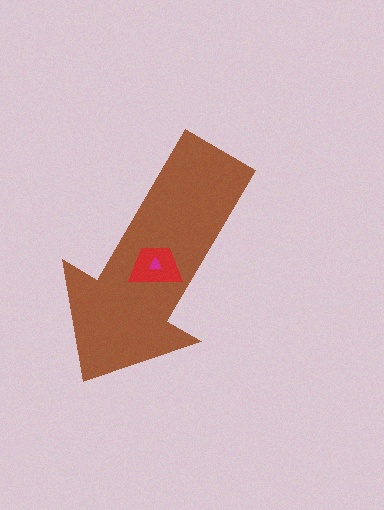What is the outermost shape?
The brown arrow.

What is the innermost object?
The magenta triangle.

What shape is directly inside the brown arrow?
The red trapezoid.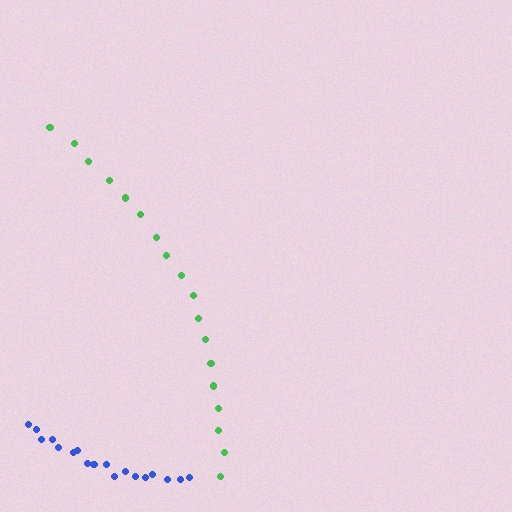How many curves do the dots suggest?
There are 2 distinct paths.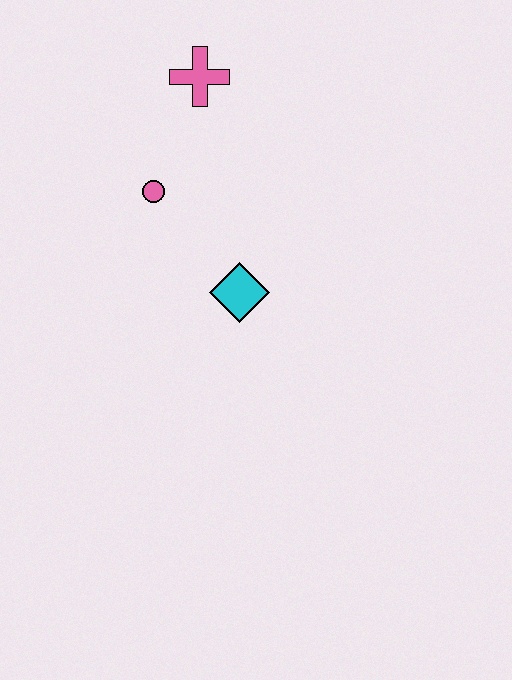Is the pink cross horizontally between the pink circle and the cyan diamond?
Yes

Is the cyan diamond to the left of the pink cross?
No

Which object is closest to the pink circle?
The pink cross is closest to the pink circle.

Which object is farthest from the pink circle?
The cyan diamond is farthest from the pink circle.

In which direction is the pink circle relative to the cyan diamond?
The pink circle is above the cyan diamond.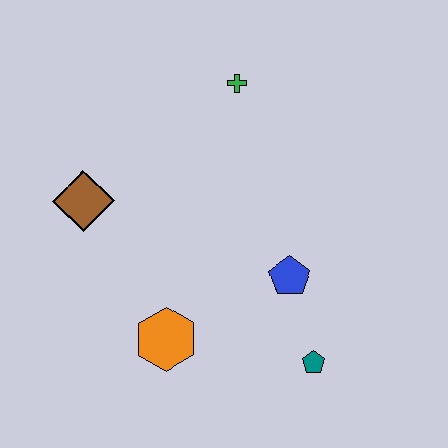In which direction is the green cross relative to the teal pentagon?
The green cross is above the teal pentagon.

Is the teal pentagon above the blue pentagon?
No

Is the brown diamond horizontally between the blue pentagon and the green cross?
No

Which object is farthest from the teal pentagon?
The green cross is farthest from the teal pentagon.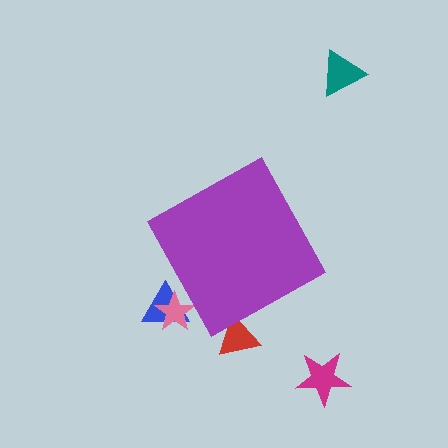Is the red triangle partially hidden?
Yes, the red triangle is partially hidden behind the purple diamond.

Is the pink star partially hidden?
Yes, the pink star is partially hidden behind the purple diamond.